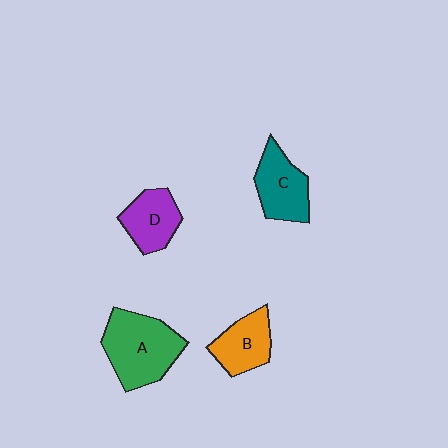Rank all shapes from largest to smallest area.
From largest to smallest: A (green), C (teal), D (purple), B (orange).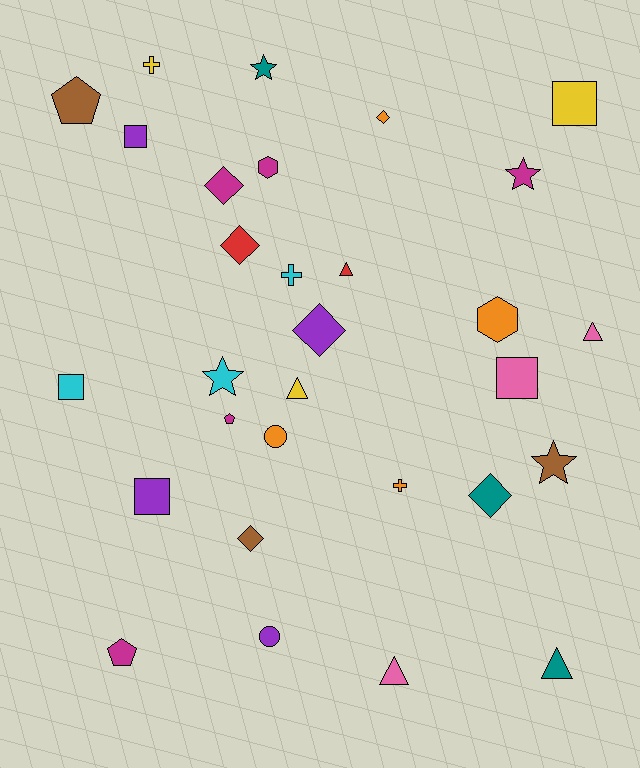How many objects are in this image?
There are 30 objects.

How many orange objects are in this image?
There are 4 orange objects.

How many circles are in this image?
There are 2 circles.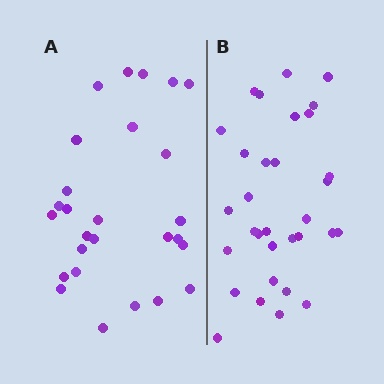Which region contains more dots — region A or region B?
Region B (the right region) has more dots.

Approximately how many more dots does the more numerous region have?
Region B has about 5 more dots than region A.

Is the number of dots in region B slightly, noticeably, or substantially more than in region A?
Region B has only slightly more — the two regions are fairly close. The ratio is roughly 1.2 to 1.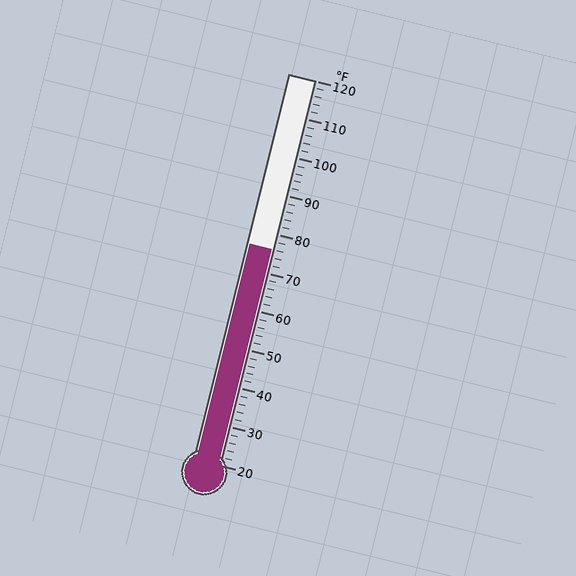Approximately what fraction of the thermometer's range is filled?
The thermometer is filled to approximately 55% of its range.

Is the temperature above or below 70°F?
The temperature is above 70°F.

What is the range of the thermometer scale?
The thermometer scale ranges from 20°F to 120°F.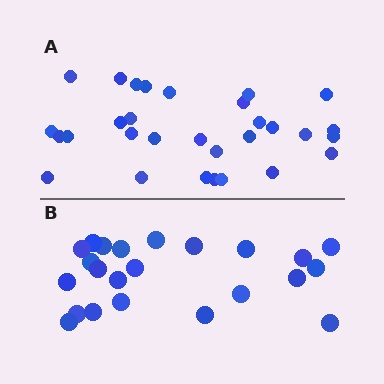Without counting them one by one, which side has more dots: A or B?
Region A (the top region) has more dots.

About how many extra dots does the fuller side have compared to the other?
Region A has roughly 8 or so more dots than region B.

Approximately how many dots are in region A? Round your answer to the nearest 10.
About 30 dots.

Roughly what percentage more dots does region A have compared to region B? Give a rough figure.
About 30% more.